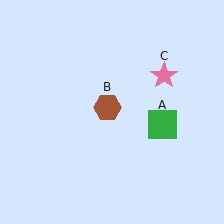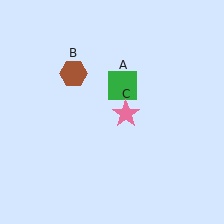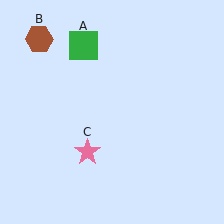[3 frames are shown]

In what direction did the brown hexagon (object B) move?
The brown hexagon (object B) moved up and to the left.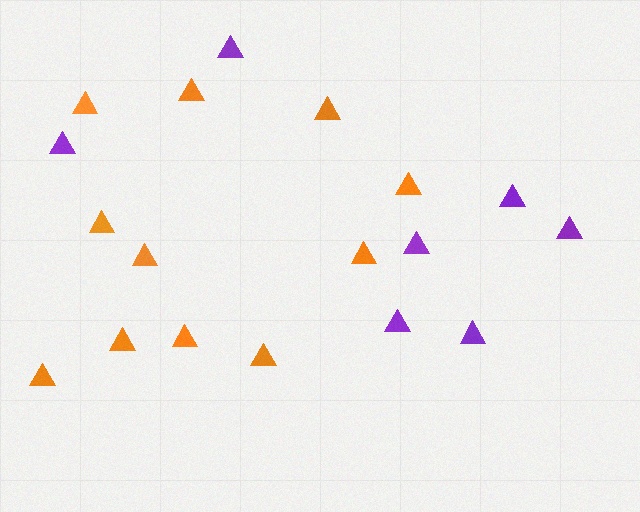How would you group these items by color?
There are 2 groups: one group of purple triangles (7) and one group of orange triangles (11).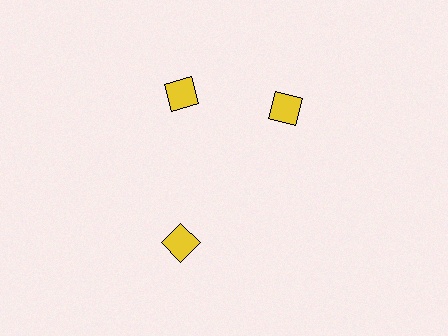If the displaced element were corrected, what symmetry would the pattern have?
It would have 3-fold rotational symmetry — the pattern would map onto itself every 120 degrees.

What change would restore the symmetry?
The symmetry would be restored by rotating it back into even spacing with its neighbors so that all 3 diamonds sit at equal angles and equal distance from the center.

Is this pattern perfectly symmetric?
No. The 3 yellow diamonds are arranged in a ring, but one element near the 3 o'clock position is rotated out of alignment along the ring, breaking the 3-fold rotational symmetry.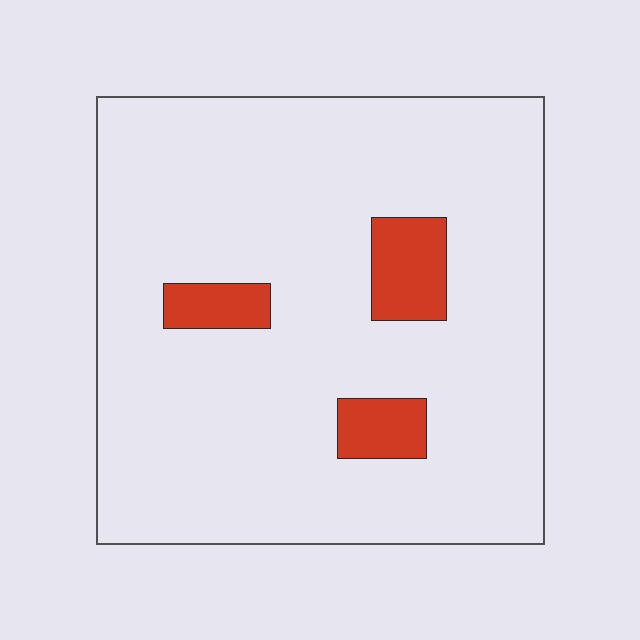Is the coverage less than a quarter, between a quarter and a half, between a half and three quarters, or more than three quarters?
Less than a quarter.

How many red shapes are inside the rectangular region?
3.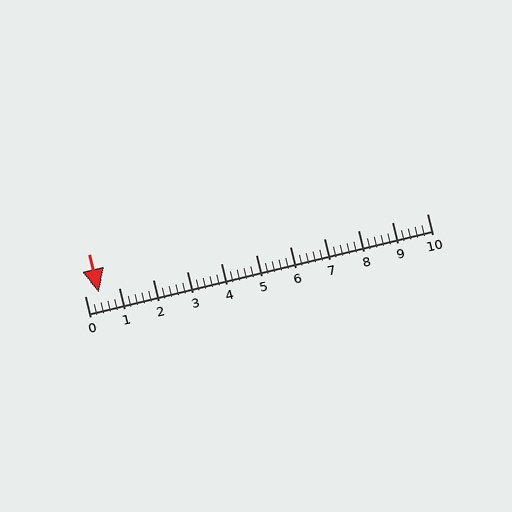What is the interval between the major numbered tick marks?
The major tick marks are spaced 1 units apart.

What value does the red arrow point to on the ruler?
The red arrow points to approximately 0.4.